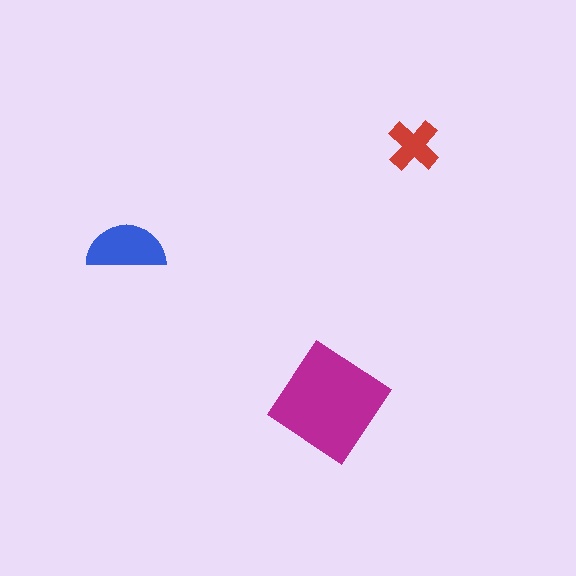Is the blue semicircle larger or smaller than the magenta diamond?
Smaller.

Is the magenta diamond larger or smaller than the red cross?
Larger.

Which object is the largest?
The magenta diamond.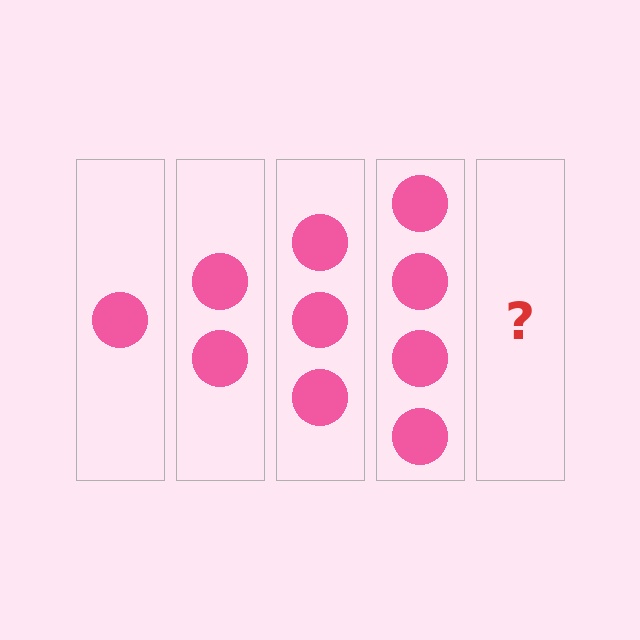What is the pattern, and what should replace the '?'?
The pattern is that each step adds one more circle. The '?' should be 5 circles.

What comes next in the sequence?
The next element should be 5 circles.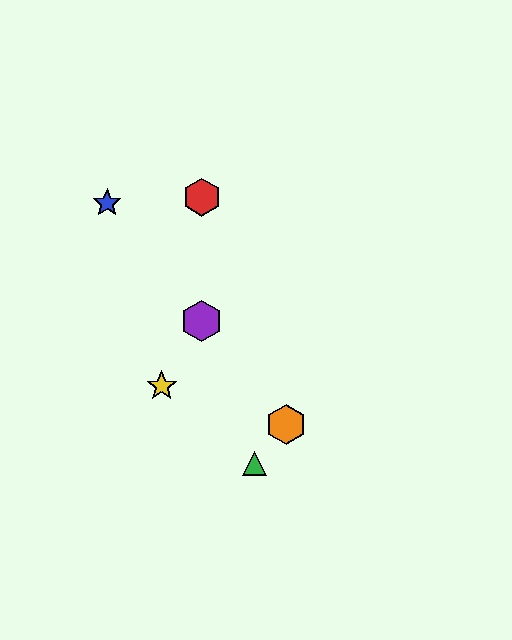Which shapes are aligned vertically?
The red hexagon, the purple hexagon are aligned vertically.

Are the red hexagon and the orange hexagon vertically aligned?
No, the red hexagon is at x≈202 and the orange hexagon is at x≈286.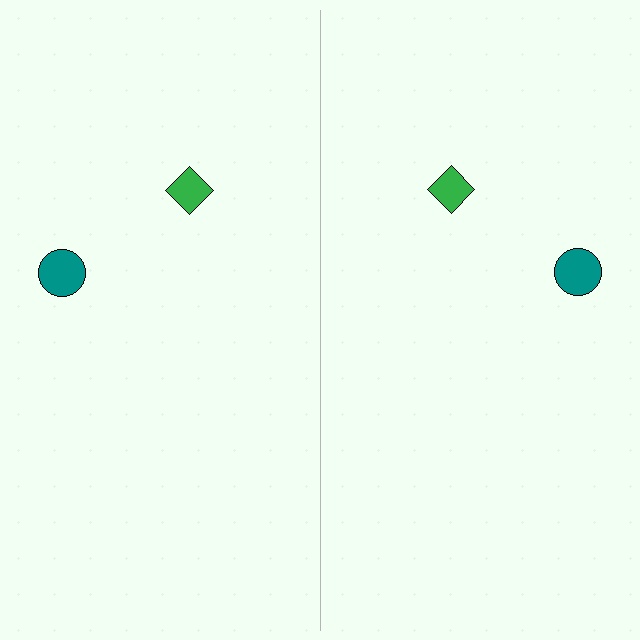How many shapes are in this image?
There are 4 shapes in this image.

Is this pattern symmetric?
Yes, this pattern has bilateral (reflection) symmetry.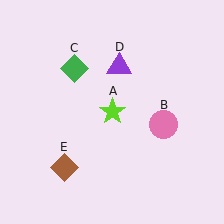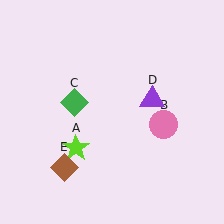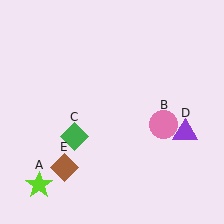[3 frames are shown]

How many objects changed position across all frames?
3 objects changed position: lime star (object A), green diamond (object C), purple triangle (object D).